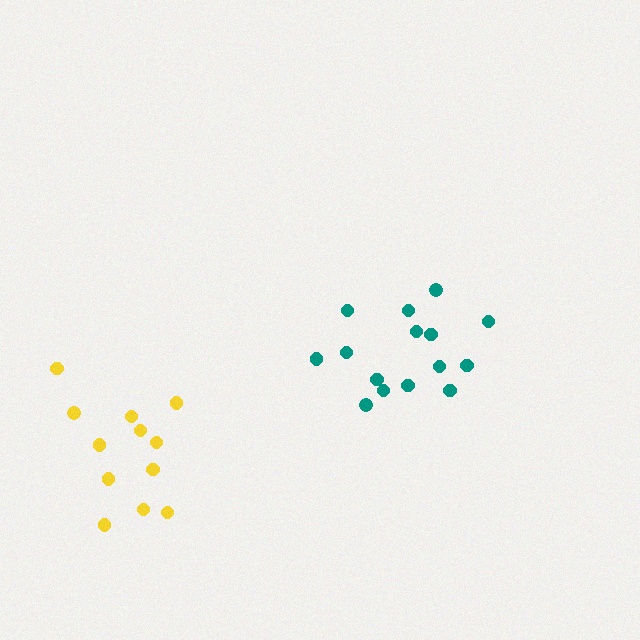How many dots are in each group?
Group 1: 15 dots, Group 2: 12 dots (27 total).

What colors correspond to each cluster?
The clusters are colored: teal, yellow.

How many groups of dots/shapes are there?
There are 2 groups.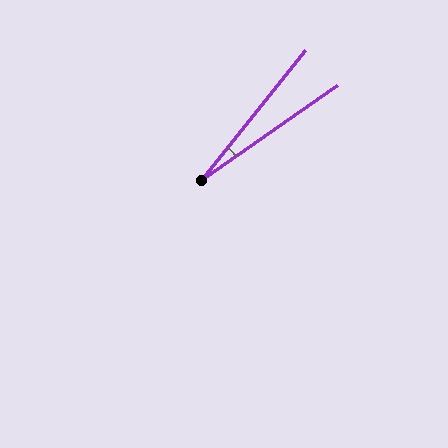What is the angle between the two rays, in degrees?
Approximately 16 degrees.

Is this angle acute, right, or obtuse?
It is acute.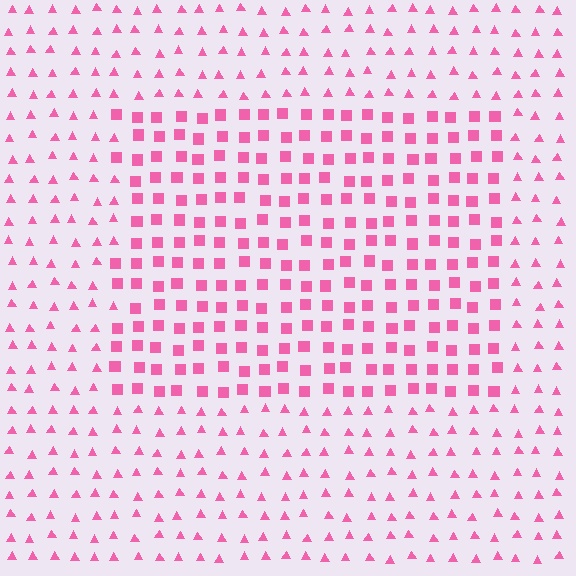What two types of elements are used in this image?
The image uses squares inside the rectangle region and triangles outside it.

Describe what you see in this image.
The image is filled with small pink elements arranged in a uniform grid. A rectangle-shaped region contains squares, while the surrounding area contains triangles. The boundary is defined purely by the change in element shape.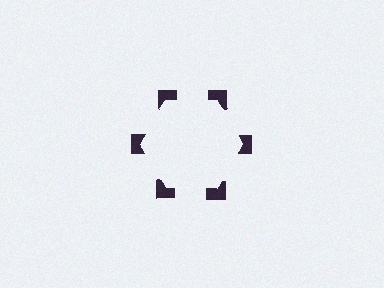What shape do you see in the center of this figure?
An illusory hexagon — its edges are inferred from the aligned wedge cuts in the notched squares, not physically drawn.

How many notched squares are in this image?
There are 6 — one at each vertex of the illusory hexagon.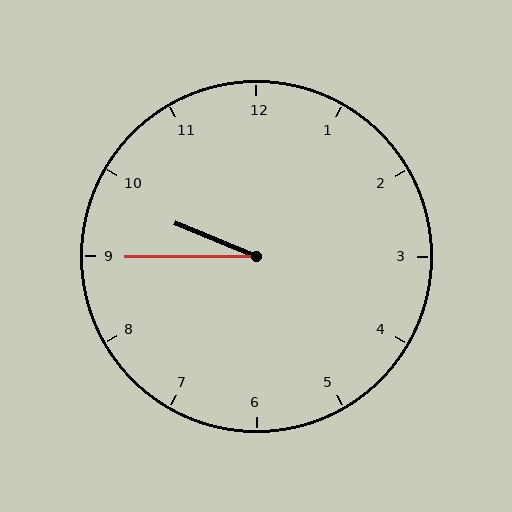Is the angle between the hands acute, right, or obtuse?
It is acute.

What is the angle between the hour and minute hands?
Approximately 22 degrees.